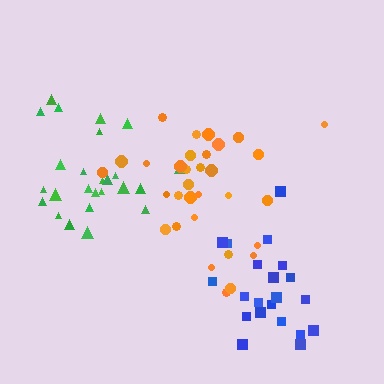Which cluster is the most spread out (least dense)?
Green.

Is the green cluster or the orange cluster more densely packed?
Orange.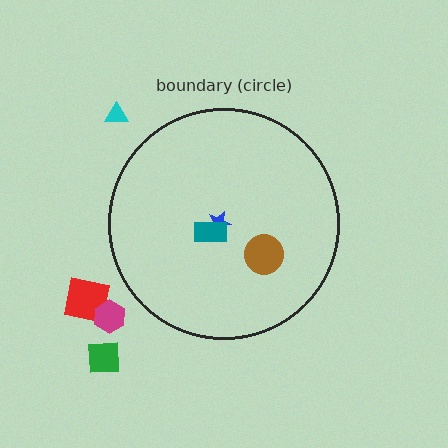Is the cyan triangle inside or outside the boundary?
Outside.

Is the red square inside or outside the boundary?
Outside.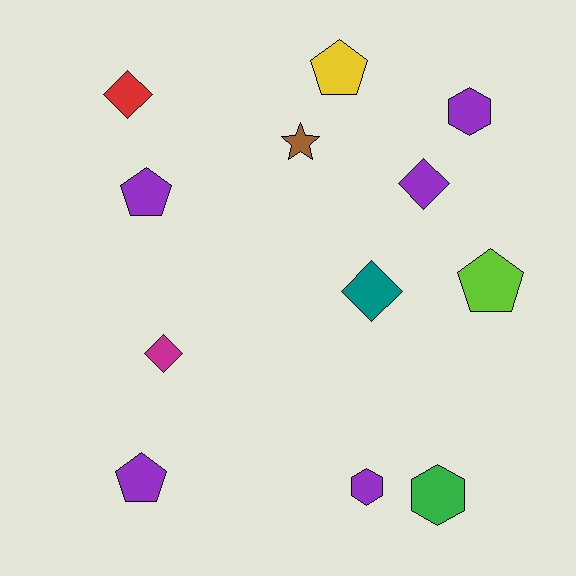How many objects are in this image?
There are 12 objects.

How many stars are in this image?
There is 1 star.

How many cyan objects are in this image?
There are no cyan objects.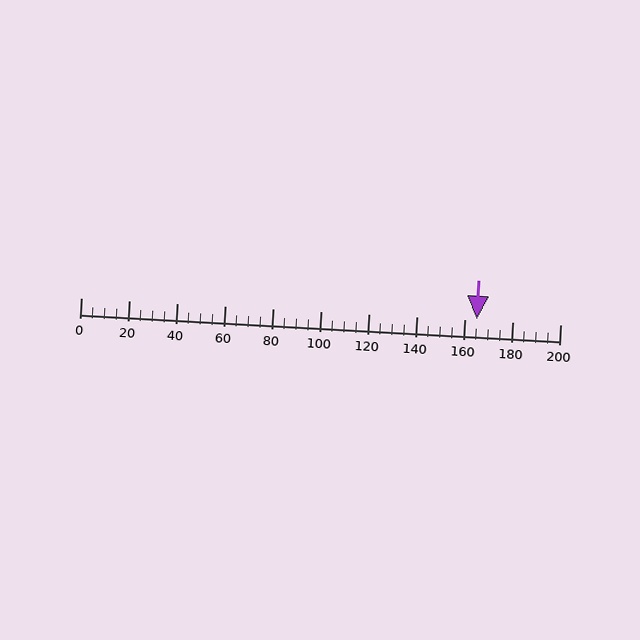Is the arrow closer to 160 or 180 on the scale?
The arrow is closer to 160.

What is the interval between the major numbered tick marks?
The major tick marks are spaced 20 units apart.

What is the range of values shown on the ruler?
The ruler shows values from 0 to 200.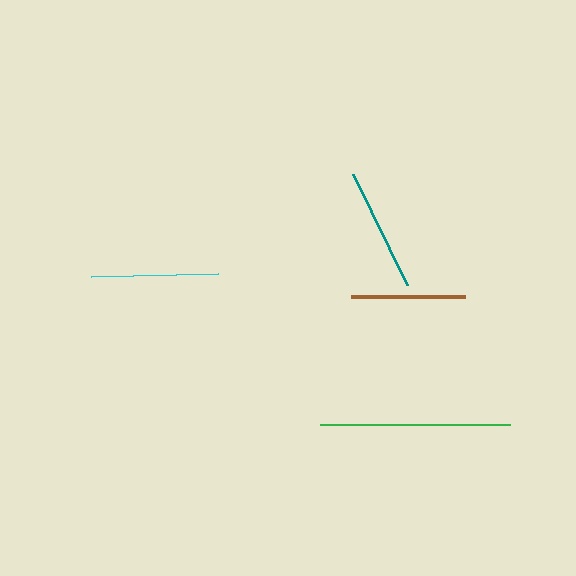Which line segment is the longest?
The green line is the longest at approximately 190 pixels.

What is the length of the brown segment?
The brown segment is approximately 114 pixels long.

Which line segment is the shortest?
The brown line is the shortest at approximately 114 pixels.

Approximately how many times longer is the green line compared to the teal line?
The green line is approximately 1.5 times the length of the teal line.